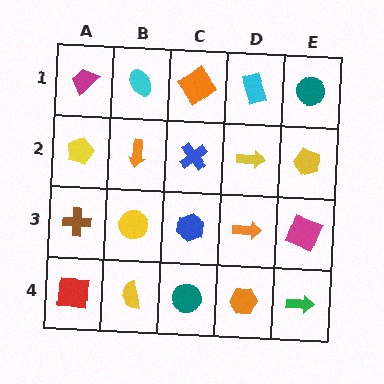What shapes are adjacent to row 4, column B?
A yellow circle (row 3, column B), a red square (row 4, column A), a teal circle (row 4, column C).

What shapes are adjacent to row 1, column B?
An orange arrow (row 2, column B), a magenta trapezoid (row 1, column A), an orange diamond (row 1, column C).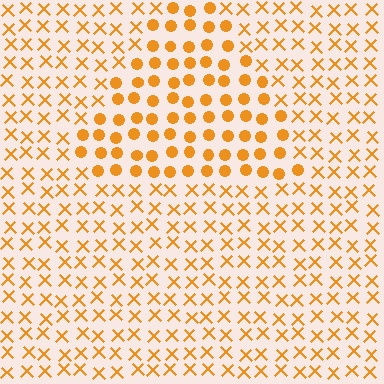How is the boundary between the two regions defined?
The boundary is defined by a change in element shape: circles inside vs. X marks outside. All elements share the same color and spacing.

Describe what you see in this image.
The image is filled with small orange elements arranged in a uniform grid. A triangle-shaped region contains circles, while the surrounding area contains X marks. The boundary is defined purely by the change in element shape.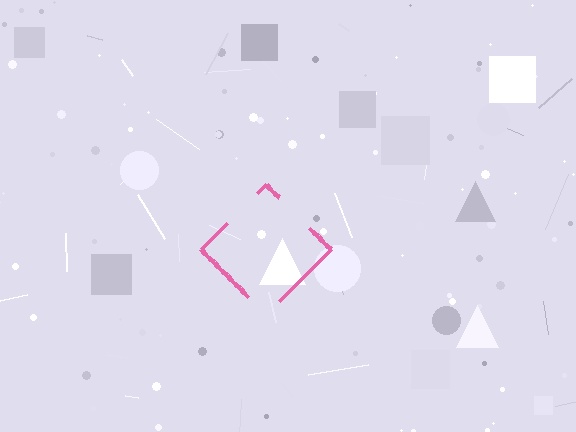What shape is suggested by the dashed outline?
The dashed outline suggests a diamond.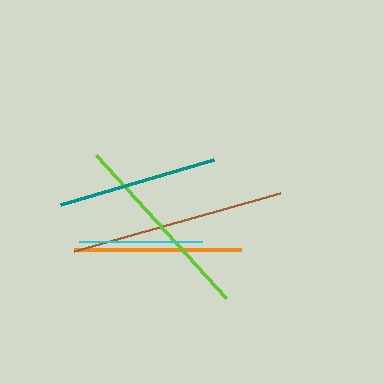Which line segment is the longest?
The brown line is the longest at approximately 214 pixels.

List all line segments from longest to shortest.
From longest to shortest: brown, lime, orange, teal, cyan.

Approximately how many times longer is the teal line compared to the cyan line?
The teal line is approximately 1.3 times the length of the cyan line.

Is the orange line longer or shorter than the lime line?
The lime line is longer than the orange line.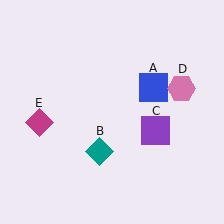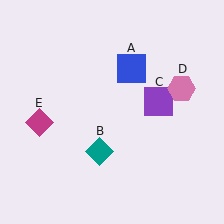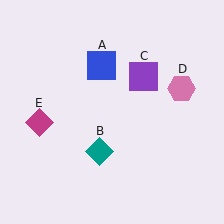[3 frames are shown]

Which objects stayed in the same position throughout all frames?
Teal diamond (object B) and pink hexagon (object D) and magenta diamond (object E) remained stationary.